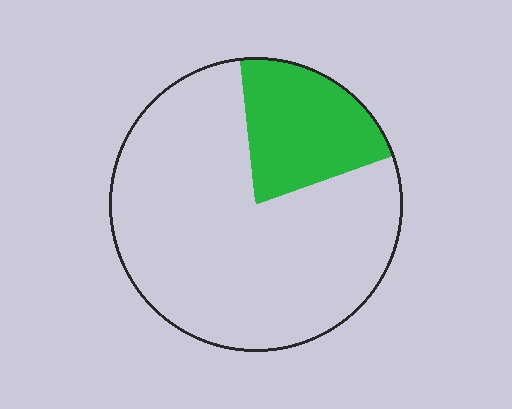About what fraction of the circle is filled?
About one fifth (1/5).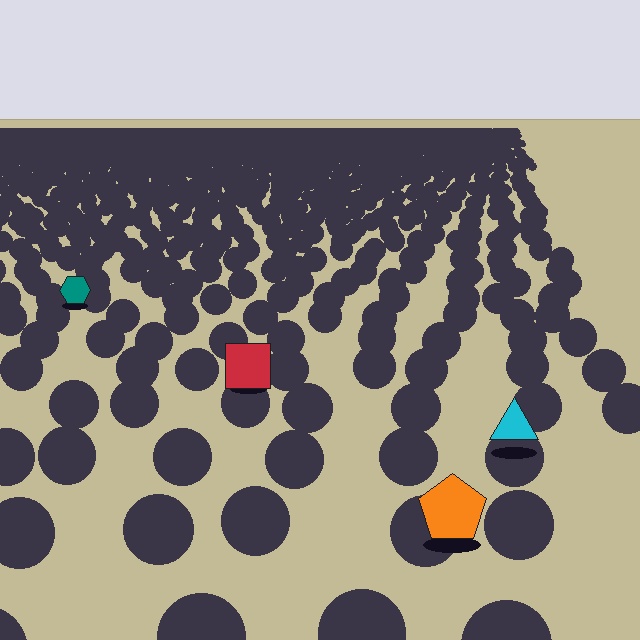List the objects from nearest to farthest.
From nearest to farthest: the orange pentagon, the cyan triangle, the red square, the teal hexagon.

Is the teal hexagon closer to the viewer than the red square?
No. The red square is closer — you can tell from the texture gradient: the ground texture is coarser near it.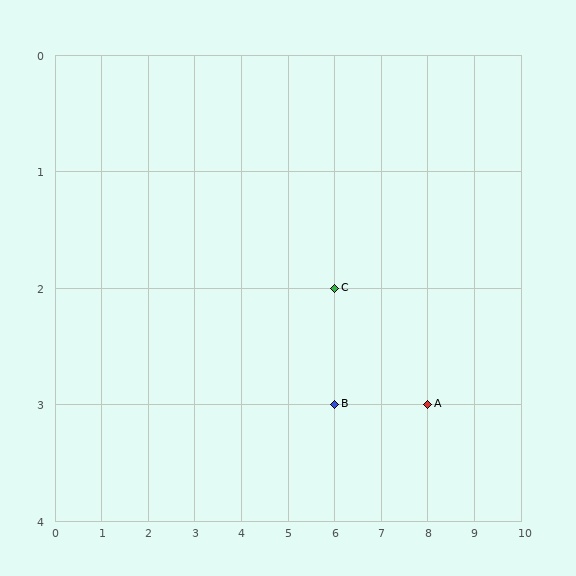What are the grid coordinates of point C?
Point C is at grid coordinates (6, 2).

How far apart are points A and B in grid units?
Points A and B are 2 columns apart.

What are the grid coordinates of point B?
Point B is at grid coordinates (6, 3).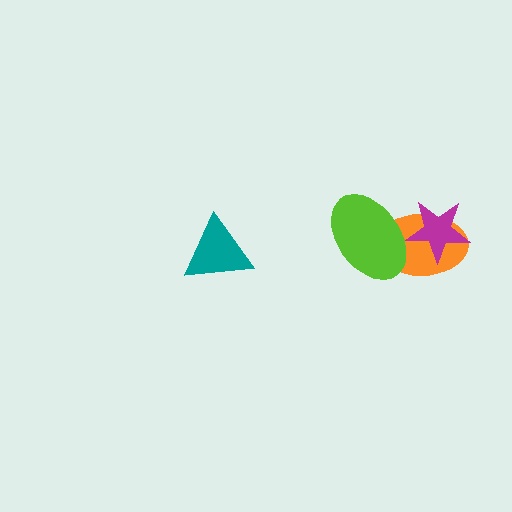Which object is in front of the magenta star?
The lime ellipse is in front of the magenta star.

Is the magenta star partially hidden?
Yes, it is partially covered by another shape.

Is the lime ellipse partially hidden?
No, no other shape covers it.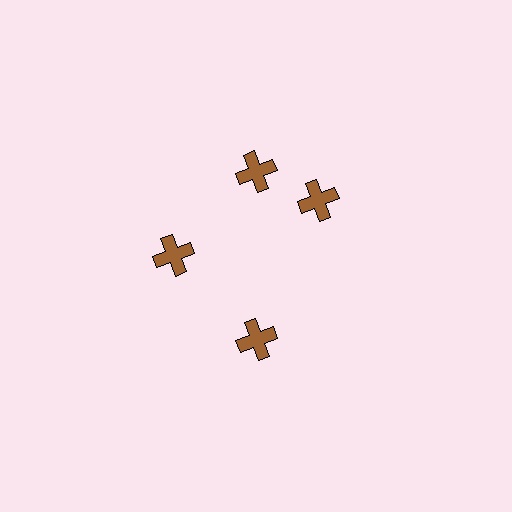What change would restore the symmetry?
The symmetry would be restored by rotating it back into even spacing with its neighbors so that all 4 crosses sit at equal angles and equal distance from the center.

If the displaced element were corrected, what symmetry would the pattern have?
It would have 4-fold rotational symmetry — the pattern would map onto itself every 90 degrees.